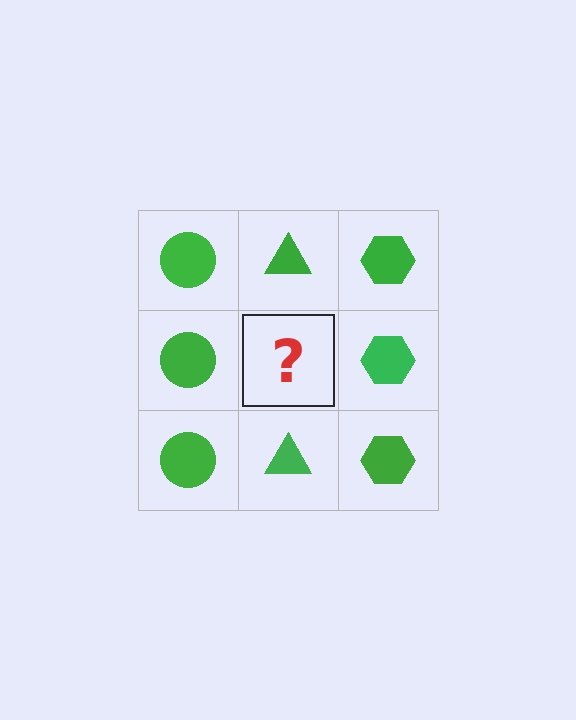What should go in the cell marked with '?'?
The missing cell should contain a green triangle.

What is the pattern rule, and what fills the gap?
The rule is that each column has a consistent shape. The gap should be filled with a green triangle.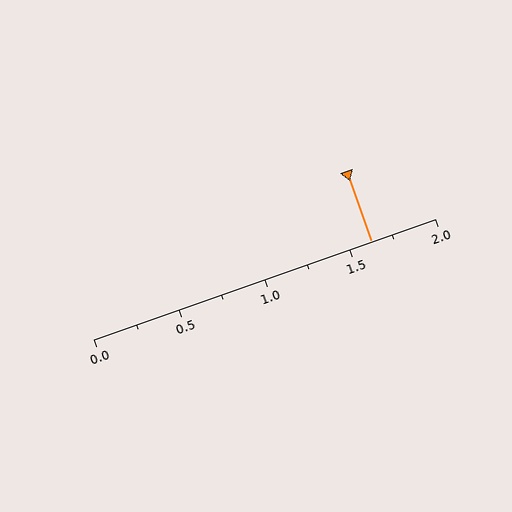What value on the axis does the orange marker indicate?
The marker indicates approximately 1.62.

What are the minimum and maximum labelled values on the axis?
The axis runs from 0.0 to 2.0.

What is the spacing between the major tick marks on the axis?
The major ticks are spaced 0.5 apart.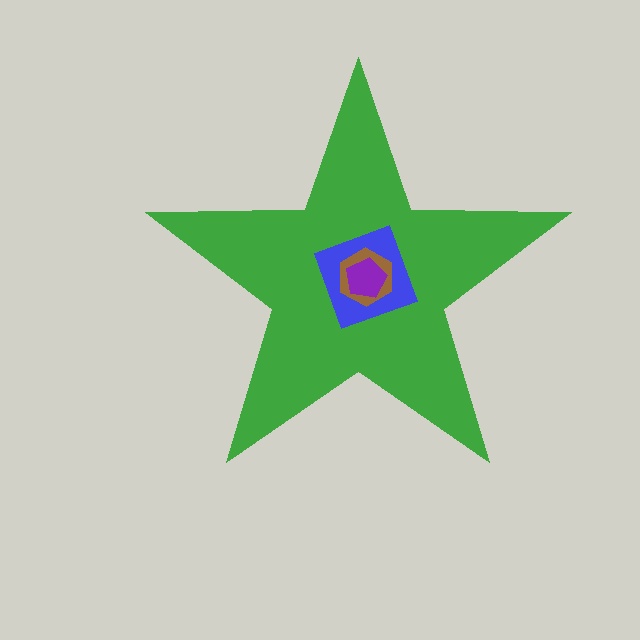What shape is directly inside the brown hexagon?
The purple pentagon.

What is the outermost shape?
The green star.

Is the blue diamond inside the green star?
Yes.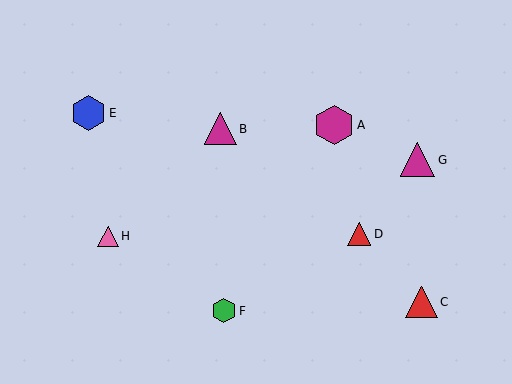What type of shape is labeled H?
Shape H is a pink triangle.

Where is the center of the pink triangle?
The center of the pink triangle is at (108, 236).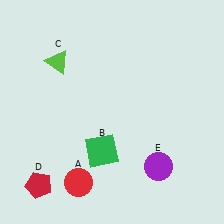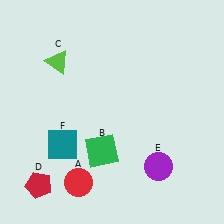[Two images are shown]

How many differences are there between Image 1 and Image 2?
There is 1 difference between the two images.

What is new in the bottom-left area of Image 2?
A teal square (F) was added in the bottom-left area of Image 2.